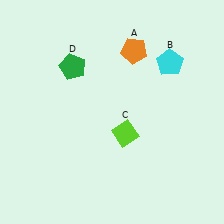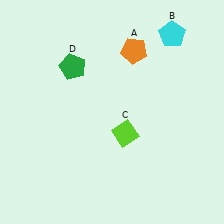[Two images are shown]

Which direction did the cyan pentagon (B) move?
The cyan pentagon (B) moved up.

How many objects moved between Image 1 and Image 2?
1 object moved between the two images.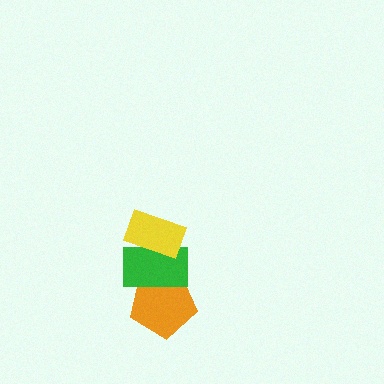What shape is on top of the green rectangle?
The yellow rectangle is on top of the green rectangle.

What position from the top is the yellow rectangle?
The yellow rectangle is 1st from the top.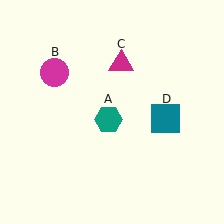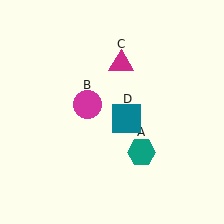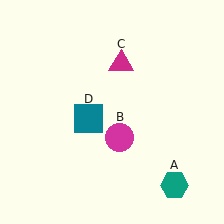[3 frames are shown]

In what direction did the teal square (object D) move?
The teal square (object D) moved left.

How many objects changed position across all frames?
3 objects changed position: teal hexagon (object A), magenta circle (object B), teal square (object D).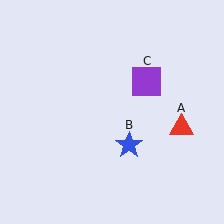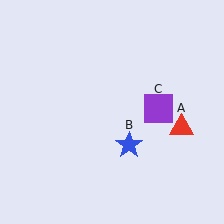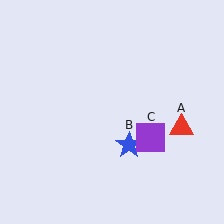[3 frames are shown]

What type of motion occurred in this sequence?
The purple square (object C) rotated clockwise around the center of the scene.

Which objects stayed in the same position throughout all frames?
Red triangle (object A) and blue star (object B) remained stationary.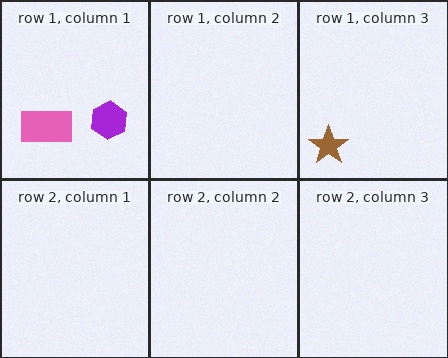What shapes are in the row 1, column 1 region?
The purple hexagon, the pink rectangle.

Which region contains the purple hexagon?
The row 1, column 1 region.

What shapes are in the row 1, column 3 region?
The brown star.